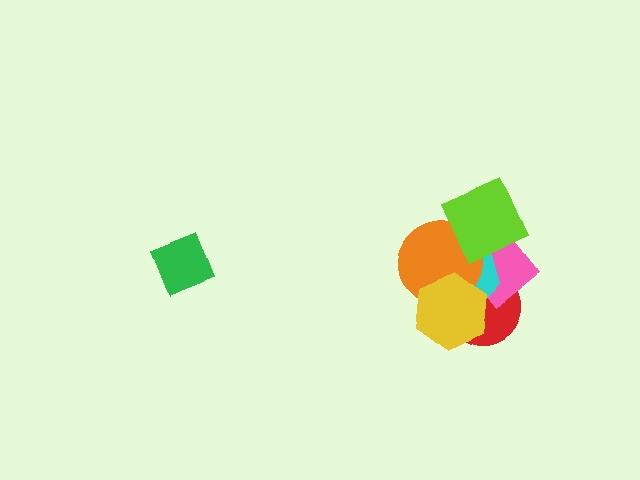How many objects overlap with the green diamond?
0 objects overlap with the green diamond.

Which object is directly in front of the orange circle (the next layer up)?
The yellow hexagon is directly in front of the orange circle.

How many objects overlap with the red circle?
4 objects overlap with the red circle.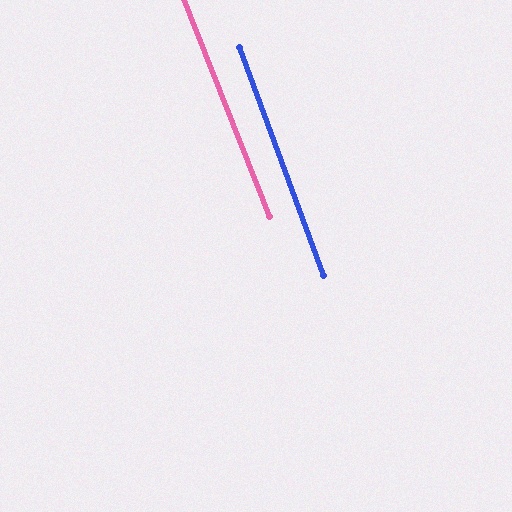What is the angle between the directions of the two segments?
Approximately 1 degree.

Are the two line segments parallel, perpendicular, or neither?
Parallel — their directions differ by only 1.4°.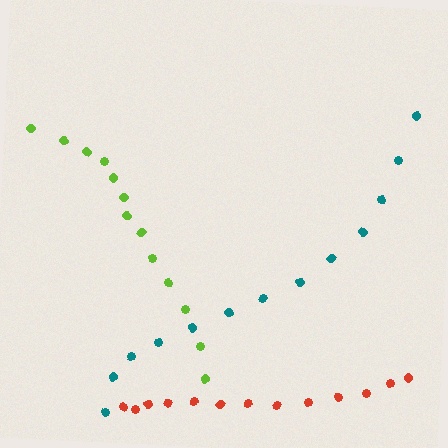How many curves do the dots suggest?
There are 3 distinct paths.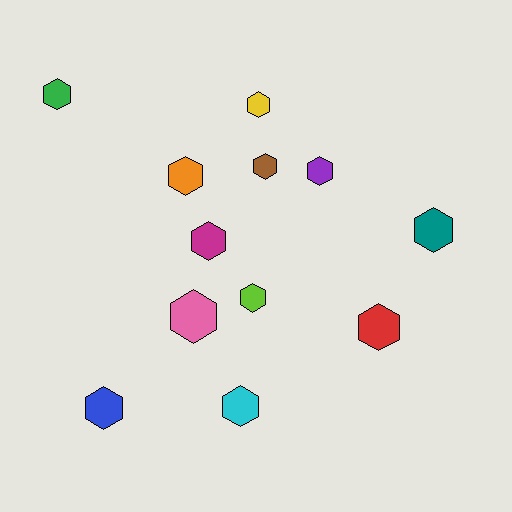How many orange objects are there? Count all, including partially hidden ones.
There is 1 orange object.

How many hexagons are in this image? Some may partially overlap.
There are 12 hexagons.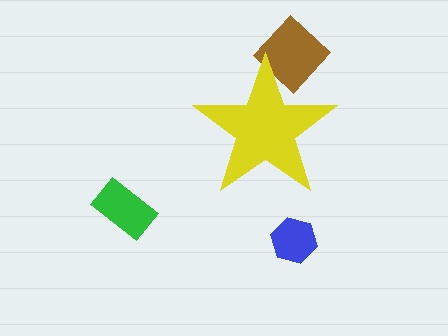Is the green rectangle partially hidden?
No, the green rectangle is fully visible.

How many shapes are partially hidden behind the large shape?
1 shape is partially hidden.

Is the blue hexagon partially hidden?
No, the blue hexagon is fully visible.